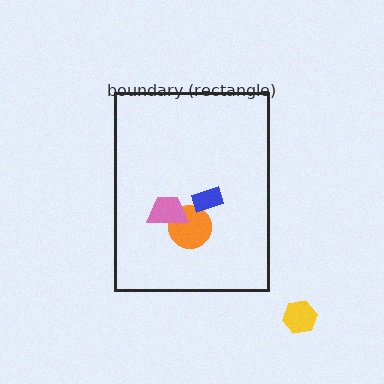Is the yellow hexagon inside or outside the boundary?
Outside.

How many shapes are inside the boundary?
3 inside, 1 outside.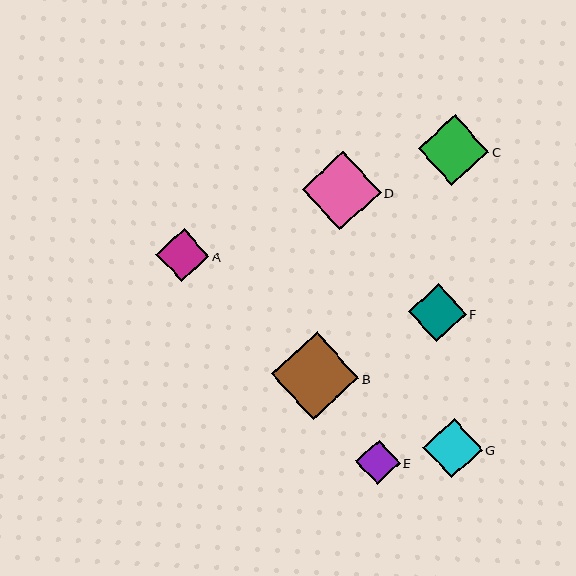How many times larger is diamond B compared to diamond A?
Diamond B is approximately 1.7 times the size of diamond A.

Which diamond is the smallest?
Diamond E is the smallest with a size of approximately 45 pixels.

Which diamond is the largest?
Diamond B is the largest with a size of approximately 88 pixels.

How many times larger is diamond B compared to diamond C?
Diamond B is approximately 1.2 times the size of diamond C.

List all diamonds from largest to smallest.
From largest to smallest: B, D, C, G, F, A, E.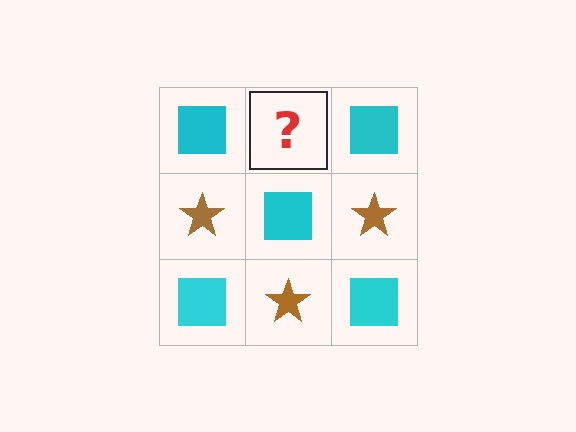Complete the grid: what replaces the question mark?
The question mark should be replaced with a brown star.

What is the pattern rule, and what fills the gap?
The rule is that it alternates cyan square and brown star in a checkerboard pattern. The gap should be filled with a brown star.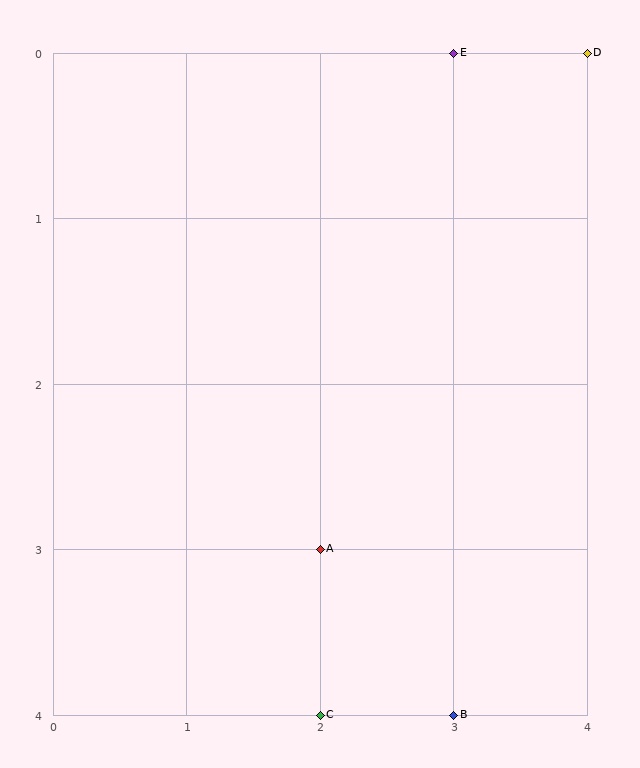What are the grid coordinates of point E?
Point E is at grid coordinates (3, 0).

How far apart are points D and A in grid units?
Points D and A are 2 columns and 3 rows apart (about 3.6 grid units diagonally).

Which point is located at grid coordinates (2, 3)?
Point A is at (2, 3).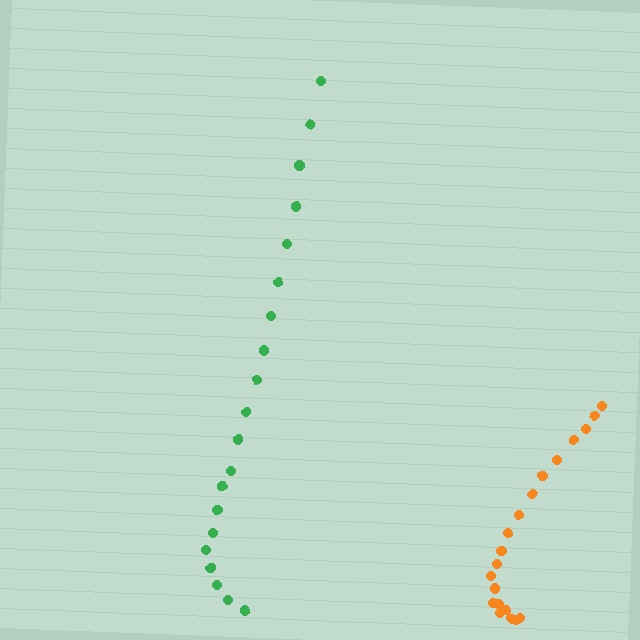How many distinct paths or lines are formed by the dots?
There are 2 distinct paths.